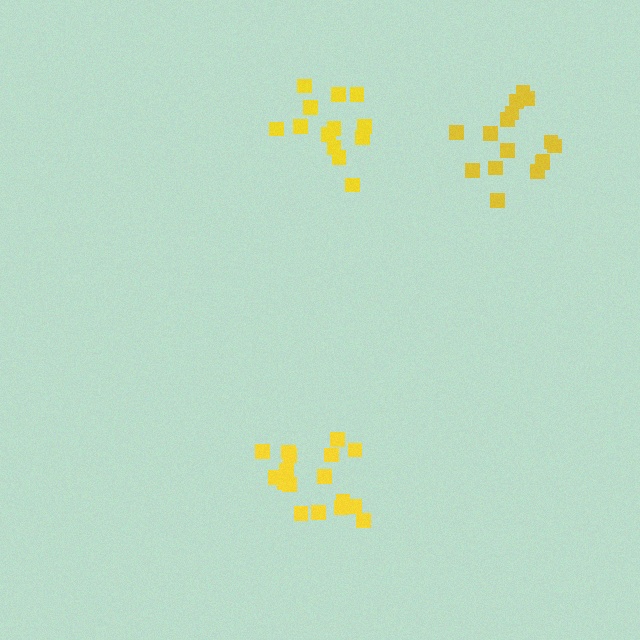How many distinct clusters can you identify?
There are 3 distinct clusters.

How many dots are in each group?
Group 1: 16 dots, Group 2: 17 dots, Group 3: 13 dots (46 total).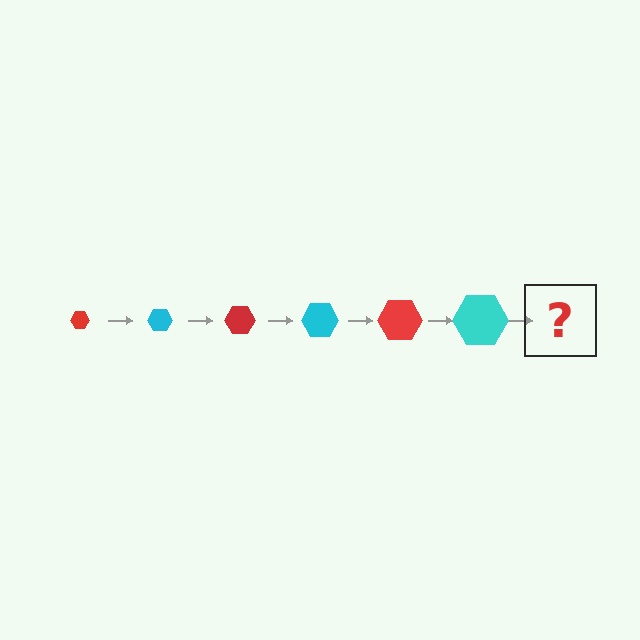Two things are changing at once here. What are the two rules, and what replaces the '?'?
The two rules are that the hexagon grows larger each step and the color cycles through red and cyan. The '?' should be a red hexagon, larger than the previous one.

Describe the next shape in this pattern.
It should be a red hexagon, larger than the previous one.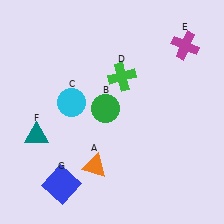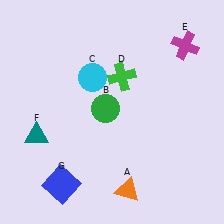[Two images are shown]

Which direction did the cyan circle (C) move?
The cyan circle (C) moved up.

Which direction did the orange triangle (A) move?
The orange triangle (A) moved right.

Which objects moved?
The objects that moved are: the orange triangle (A), the cyan circle (C).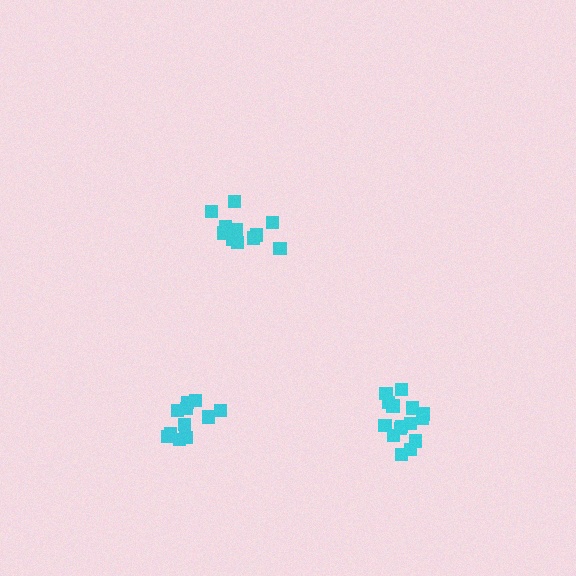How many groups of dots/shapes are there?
There are 3 groups.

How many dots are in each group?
Group 1: 11 dots, Group 2: 15 dots, Group 3: 11 dots (37 total).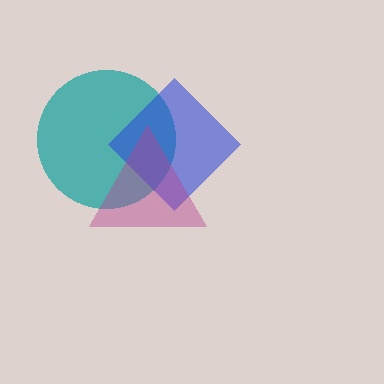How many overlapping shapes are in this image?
There are 3 overlapping shapes in the image.